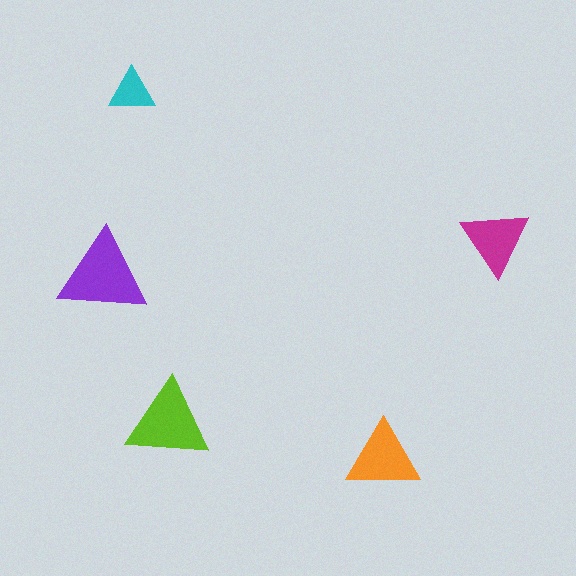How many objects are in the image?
There are 5 objects in the image.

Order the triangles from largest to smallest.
the purple one, the lime one, the orange one, the magenta one, the cyan one.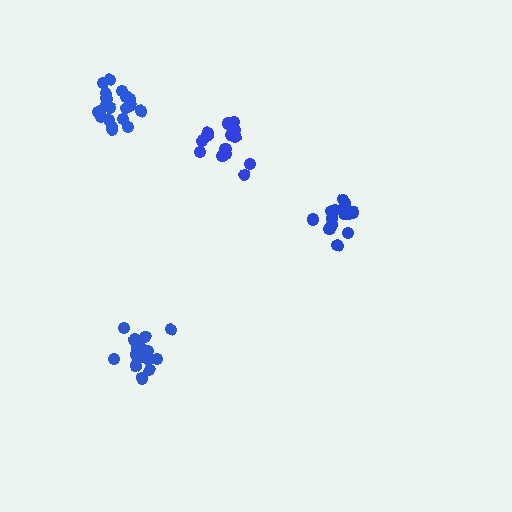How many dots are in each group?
Group 1: 16 dots, Group 2: 18 dots, Group 3: 19 dots, Group 4: 14 dots (67 total).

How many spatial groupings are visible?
There are 4 spatial groupings.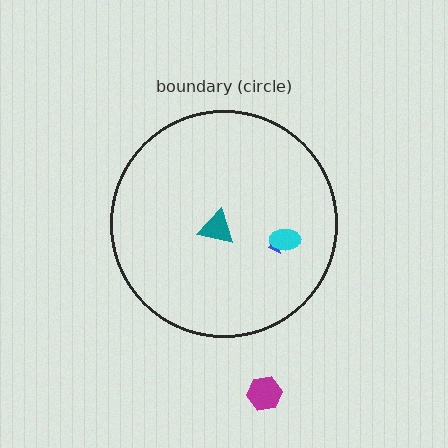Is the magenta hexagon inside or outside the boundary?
Outside.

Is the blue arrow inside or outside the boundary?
Inside.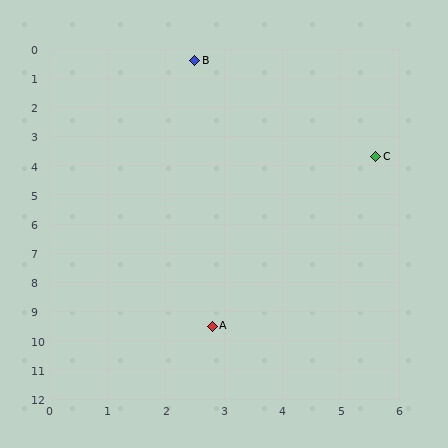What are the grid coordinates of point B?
Point B is at approximately (2.5, 0.4).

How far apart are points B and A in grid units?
Points B and A are about 9.1 grid units apart.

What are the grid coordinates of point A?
Point A is at approximately (2.8, 9.5).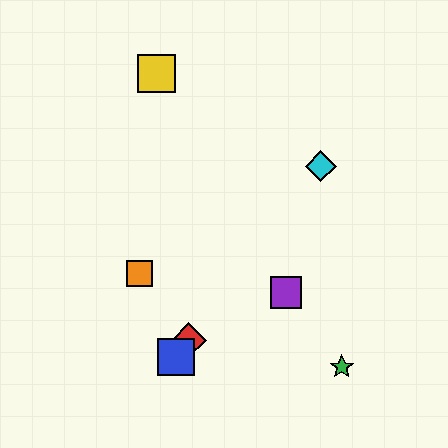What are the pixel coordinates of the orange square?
The orange square is at (140, 273).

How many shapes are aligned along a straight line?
3 shapes (the red diamond, the blue square, the cyan diamond) are aligned along a straight line.